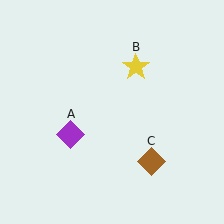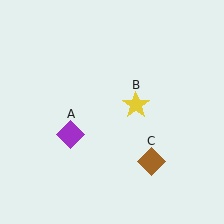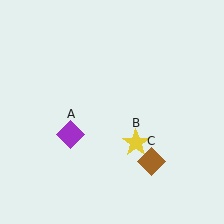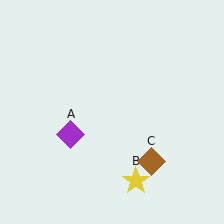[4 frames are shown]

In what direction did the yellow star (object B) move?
The yellow star (object B) moved down.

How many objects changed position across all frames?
1 object changed position: yellow star (object B).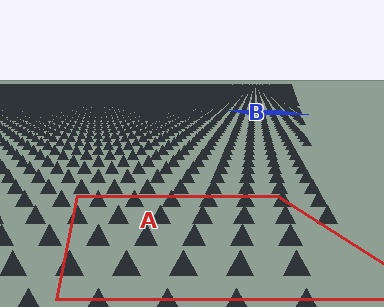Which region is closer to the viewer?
Region A is closer. The texture elements there are larger and more spread out.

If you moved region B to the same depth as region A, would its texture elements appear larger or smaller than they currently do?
They would appear larger. At a closer depth, the same texture elements are projected at a bigger on-screen size.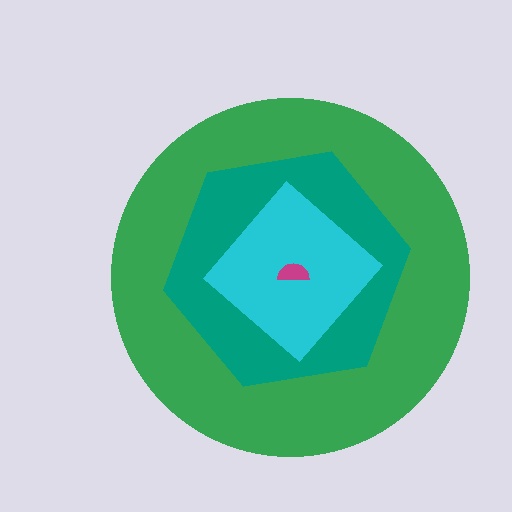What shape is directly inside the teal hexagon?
The cyan diamond.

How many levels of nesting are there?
4.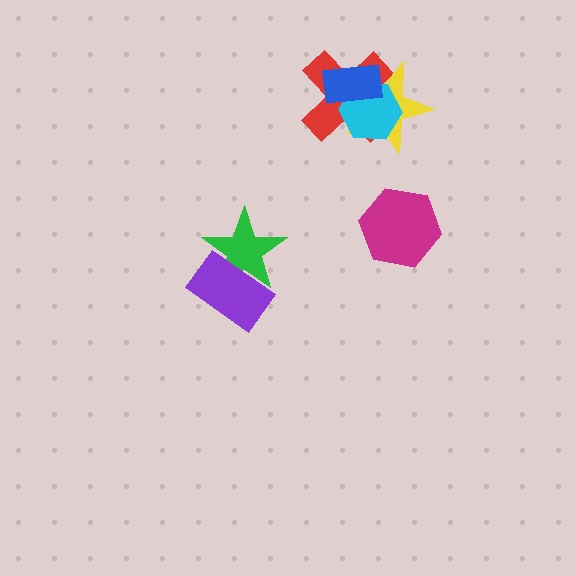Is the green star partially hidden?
Yes, it is partially covered by another shape.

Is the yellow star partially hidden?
Yes, it is partially covered by another shape.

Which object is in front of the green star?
The purple rectangle is in front of the green star.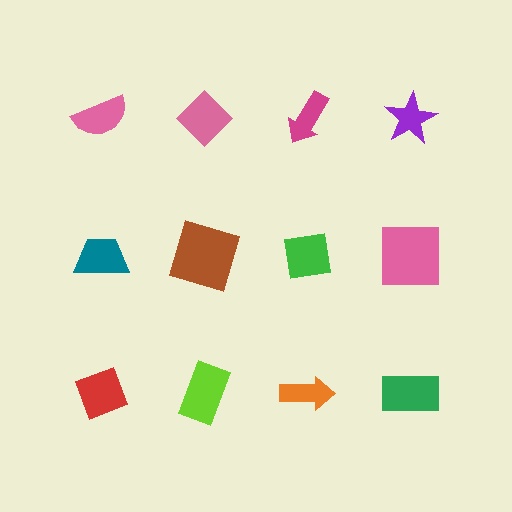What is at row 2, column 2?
A brown square.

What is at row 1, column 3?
A magenta arrow.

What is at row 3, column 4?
A green rectangle.